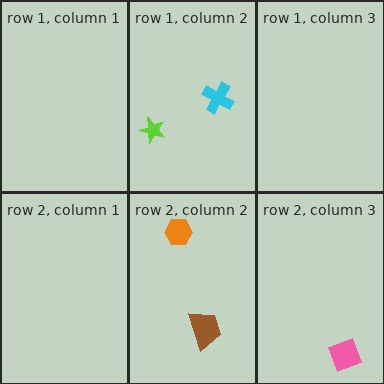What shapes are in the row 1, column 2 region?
The lime star, the cyan cross.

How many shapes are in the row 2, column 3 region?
1.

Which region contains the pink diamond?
The row 2, column 3 region.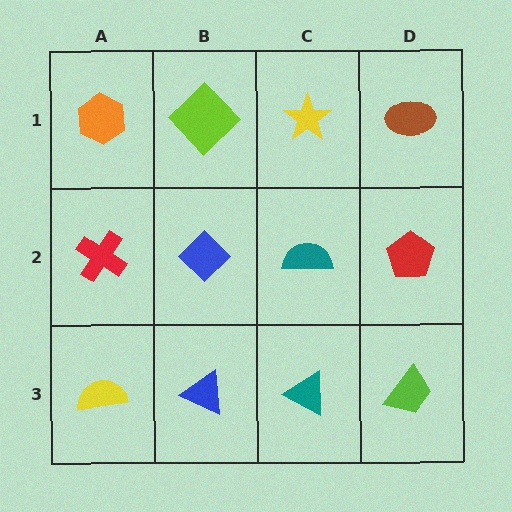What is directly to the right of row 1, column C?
A brown ellipse.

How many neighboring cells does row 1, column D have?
2.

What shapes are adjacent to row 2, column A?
An orange hexagon (row 1, column A), a yellow semicircle (row 3, column A), a blue diamond (row 2, column B).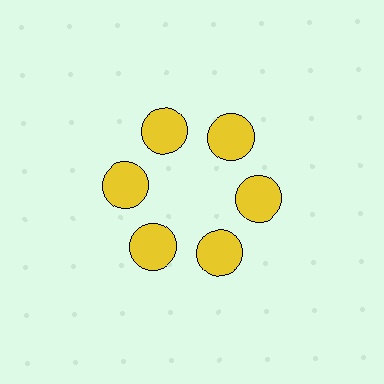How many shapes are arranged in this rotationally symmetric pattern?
There are 6 shapes, arranged in 6 groups of 1.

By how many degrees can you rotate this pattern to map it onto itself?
The pattern maps onto itself every 60 degrees of rotation.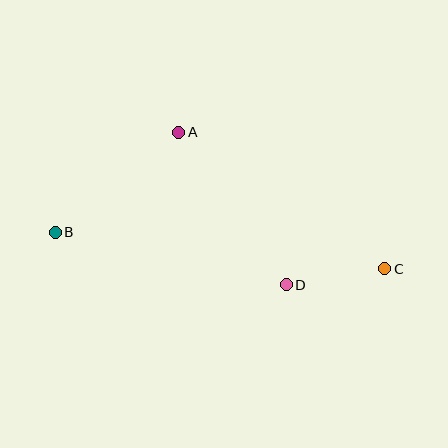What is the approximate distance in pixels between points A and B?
The distance between A and B is approximately 159 pixels.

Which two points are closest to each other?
Points C and D are closest to each other.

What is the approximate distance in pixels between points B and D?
The distance between B and D is approximately 237 pixels.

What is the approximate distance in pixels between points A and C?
The distance between A and C is approximately 247 pixels.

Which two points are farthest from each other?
Points B and C are farthest from each other.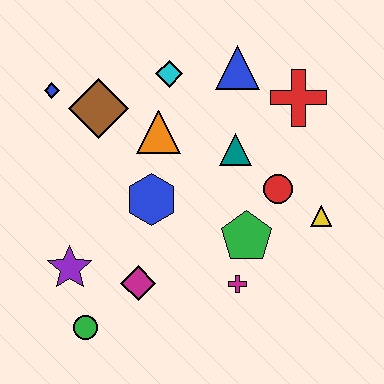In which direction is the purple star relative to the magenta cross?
The purple star is to the left of the magenta cross.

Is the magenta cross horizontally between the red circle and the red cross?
No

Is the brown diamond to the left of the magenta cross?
Yes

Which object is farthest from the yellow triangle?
The blue diamond is farthest from the yellow triangle.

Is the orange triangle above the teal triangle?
Yes